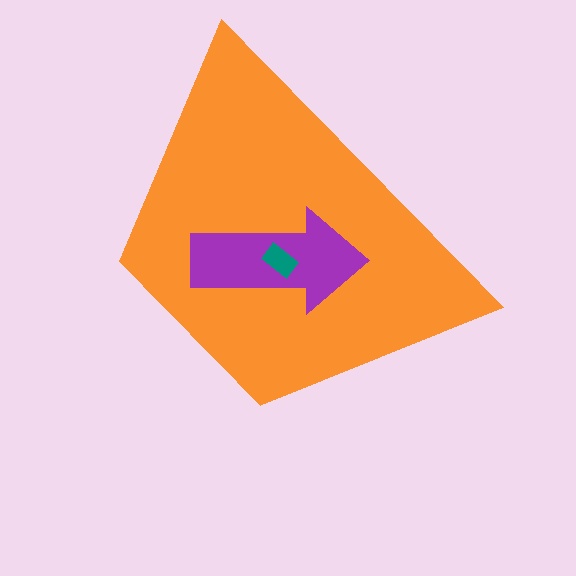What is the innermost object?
The teal rectangle.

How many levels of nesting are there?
3.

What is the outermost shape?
The orange trapezoid.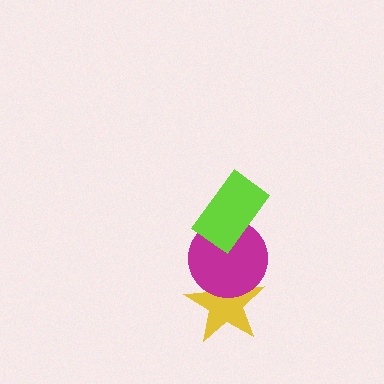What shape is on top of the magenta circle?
The lime rectangle is on top of the magenta circle.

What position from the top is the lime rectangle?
The lime rectangle is 1st from the top.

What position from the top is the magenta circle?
The magenta circle is 2nd from the top.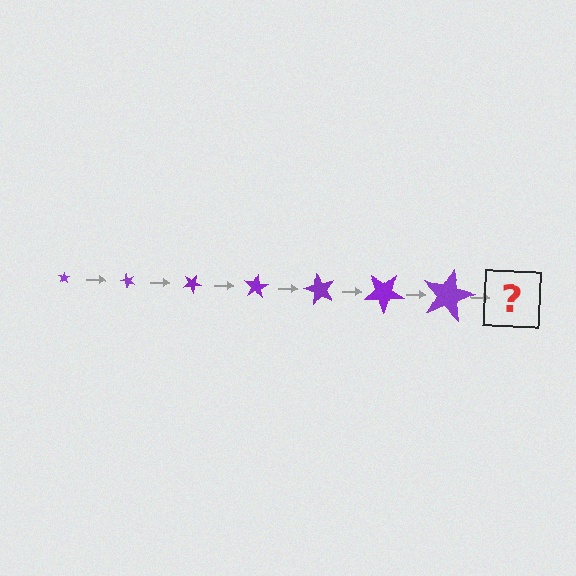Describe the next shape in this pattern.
It should be a star, larger than the previous one and rotated 350 degrees from the start.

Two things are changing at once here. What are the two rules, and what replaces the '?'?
The two rules are that the star grows larger each step and it rotates 50 degrees each step. The '?' should be a star, larger than the previous one and rotated 350 degrees from the start.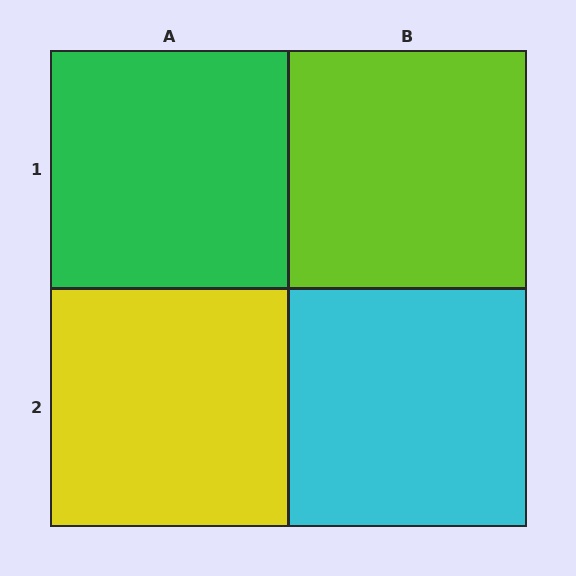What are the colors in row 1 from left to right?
Green, lime.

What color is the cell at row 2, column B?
Cyan.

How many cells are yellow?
1 cell is yellow.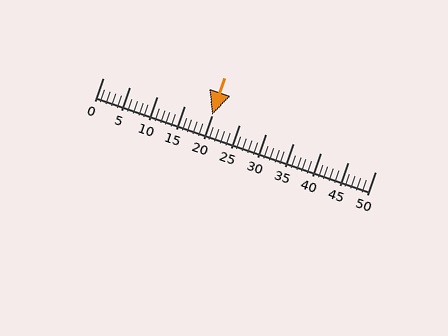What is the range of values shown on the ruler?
The ruler shows values from 0 to 50.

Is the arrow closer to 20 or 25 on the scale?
The arrow is closer to 20.